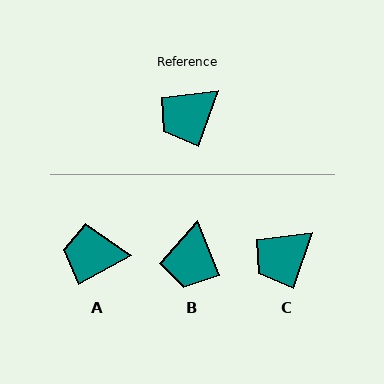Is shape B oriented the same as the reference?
No, it is off by about 42 degrees.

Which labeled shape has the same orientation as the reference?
C.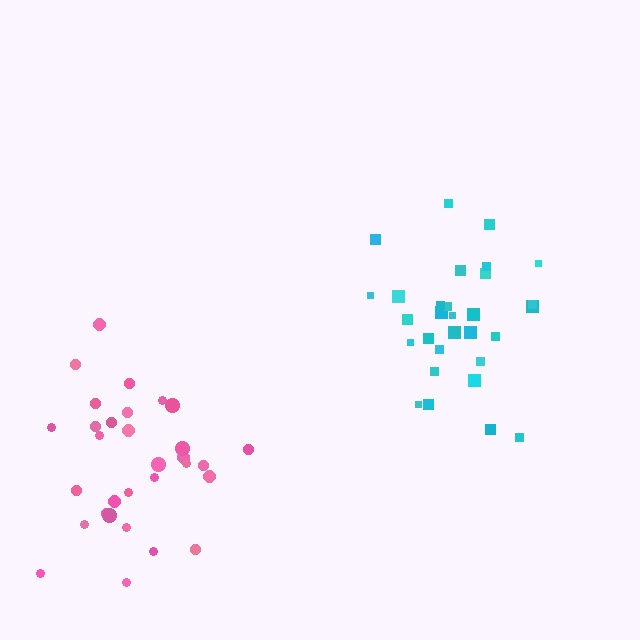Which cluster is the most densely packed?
Cyan.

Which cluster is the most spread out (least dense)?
Pink.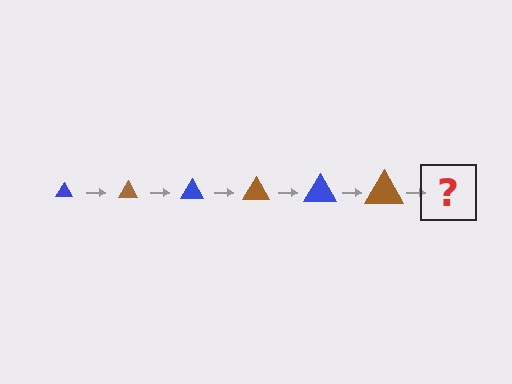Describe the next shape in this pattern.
It should be a blue triangle, larger than the previous one.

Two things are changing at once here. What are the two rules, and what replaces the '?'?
The two rules are that the triangle grows larger each step and the color cycles through blue and brown. The '?' should be a blue triangle, larger than the previous one.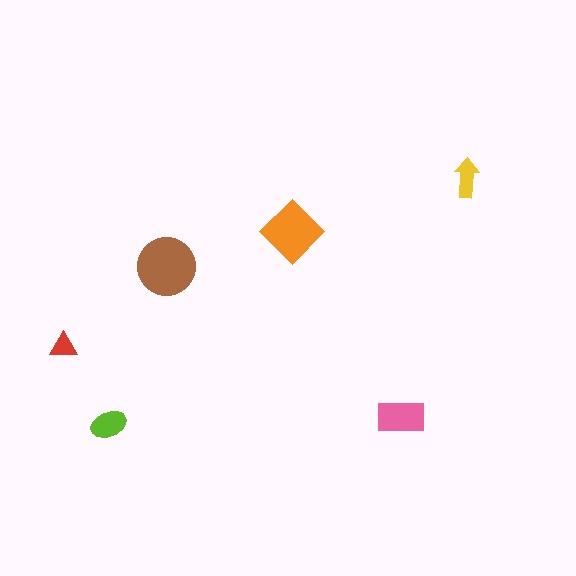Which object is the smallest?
The red triangle.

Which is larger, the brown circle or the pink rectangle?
The brown circle.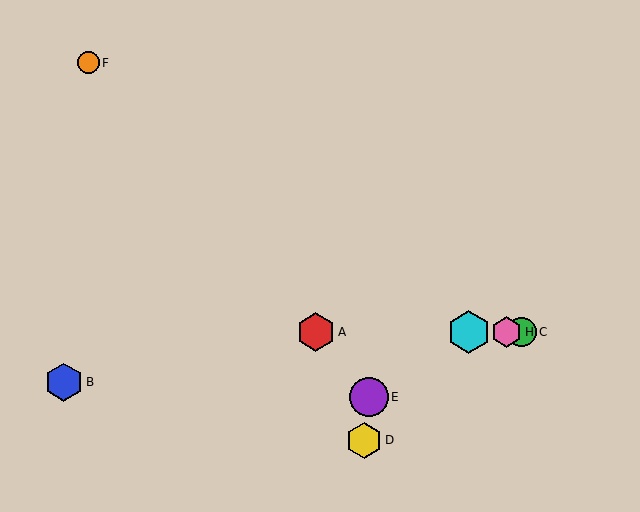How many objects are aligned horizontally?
4 objects (A, C, G, H) are aligned horizontally.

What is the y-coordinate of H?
Object H is at y≈332.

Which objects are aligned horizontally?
Objects A, C, G, H are aligned horizontally.